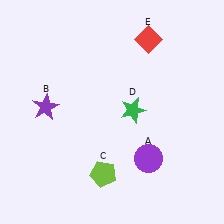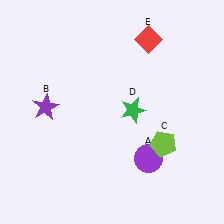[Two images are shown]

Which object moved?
The lime pentagon (C) moved right.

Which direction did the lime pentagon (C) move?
The lime pentagon (C) moved right.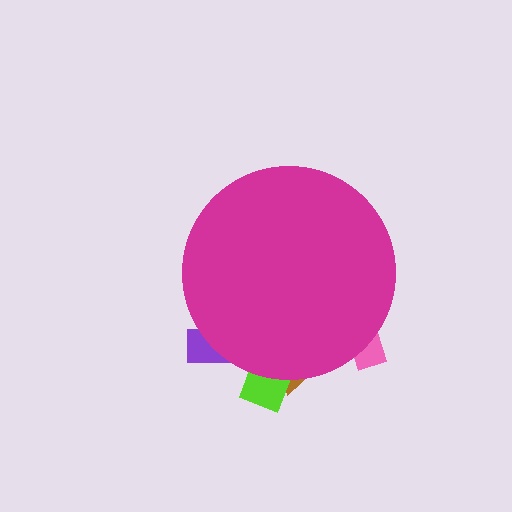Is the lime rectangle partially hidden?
Yes, the lime rectangle is partially hidden behind the magenta circle.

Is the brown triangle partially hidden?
Yes, the brown triangle is partially hidden behind the magenta circle.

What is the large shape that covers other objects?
A magenta circle.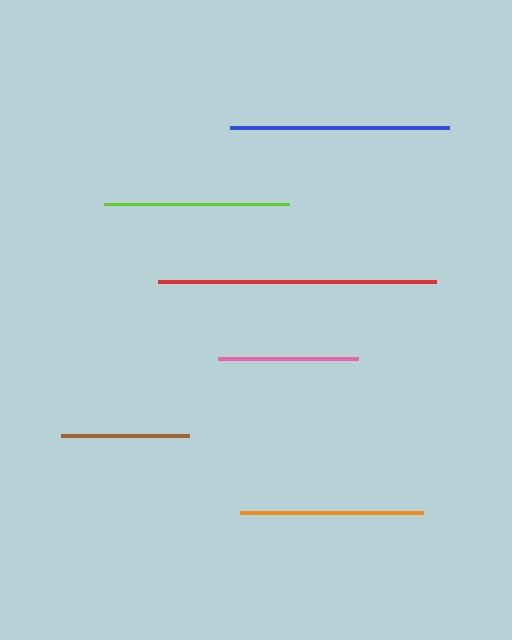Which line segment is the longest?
The red line is the longest at approximately 278 pixels.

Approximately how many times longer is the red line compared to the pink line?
The red line is approximately 2.0 times the length of the pink line.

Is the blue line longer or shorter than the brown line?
The blue line is longer than the brown line.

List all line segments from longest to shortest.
From longest to shortest: red, blue, lime, orange, pink, brown.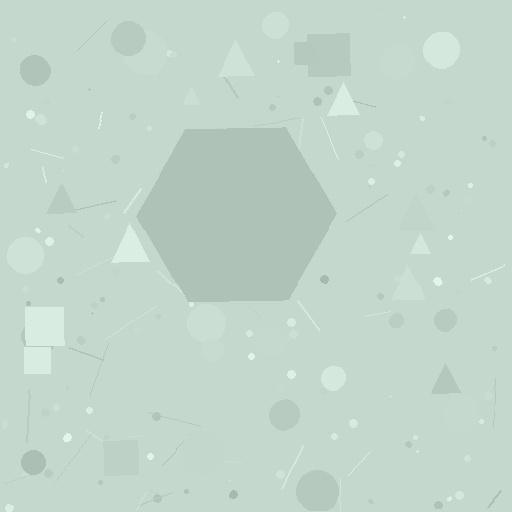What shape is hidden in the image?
A hexagon is hidden in the image.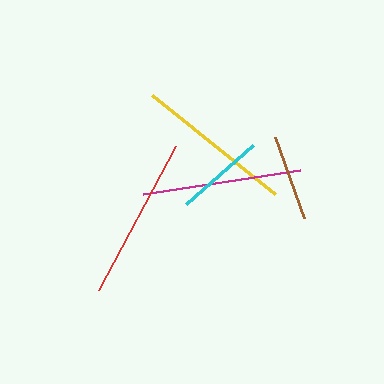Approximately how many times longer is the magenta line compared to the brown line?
The magenta line is approximately 1.8 times the length of the brown line.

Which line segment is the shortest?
The brown line is the shortest at approximately 86 pixels.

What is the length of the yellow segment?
The yellow segment is approximately 158 pixels long.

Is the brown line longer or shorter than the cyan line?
The cyan line is longer than the brown line.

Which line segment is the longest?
The red line is the longest at approximately 163 pixels.